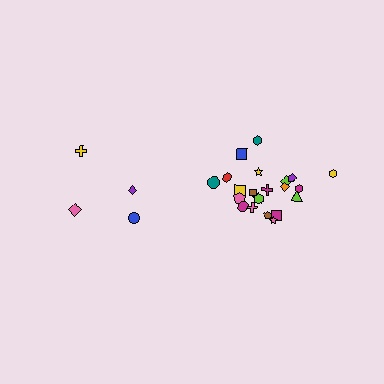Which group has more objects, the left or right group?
The right group.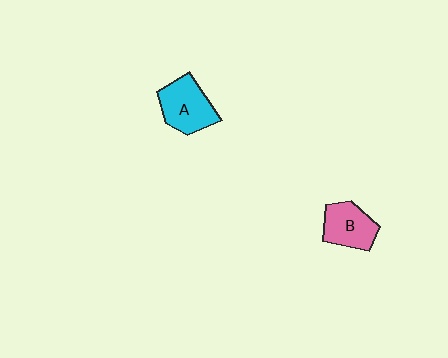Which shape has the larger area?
Shape A (cyan).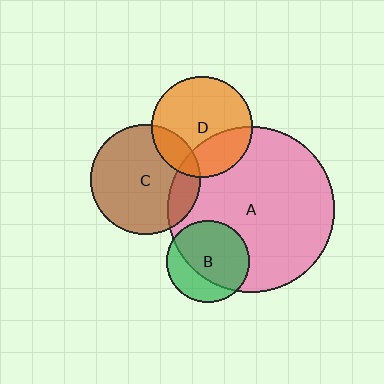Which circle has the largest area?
Circle A (pink).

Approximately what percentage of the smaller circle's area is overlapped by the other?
Approximately 15%.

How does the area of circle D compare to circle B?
Approximately 1.5 times.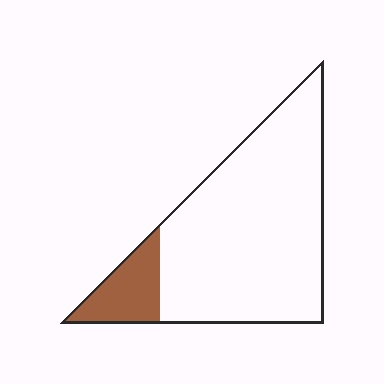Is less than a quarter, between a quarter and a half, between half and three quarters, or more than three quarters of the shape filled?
Less than a quarter.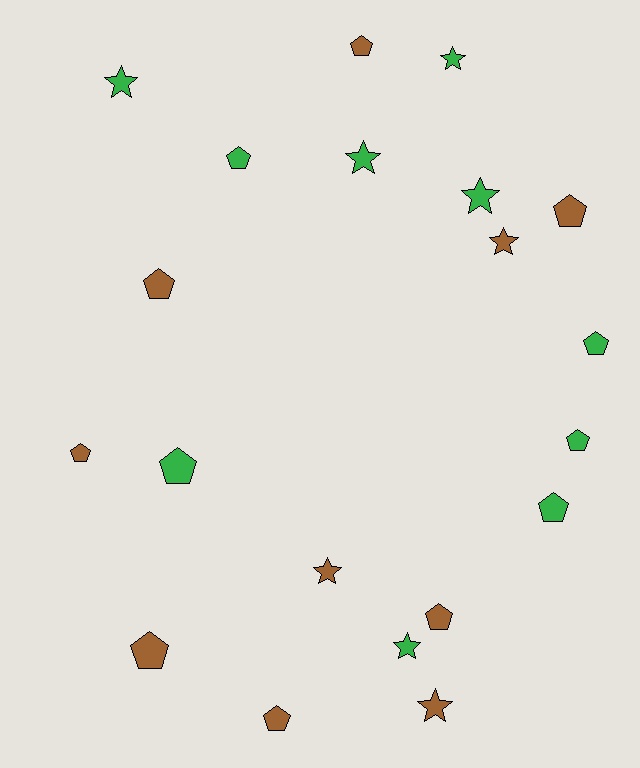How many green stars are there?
There are 5 green stars.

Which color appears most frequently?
Brown, with 10 objects.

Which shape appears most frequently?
Pentagon, with 12 objects.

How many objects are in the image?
There are 20 objects.